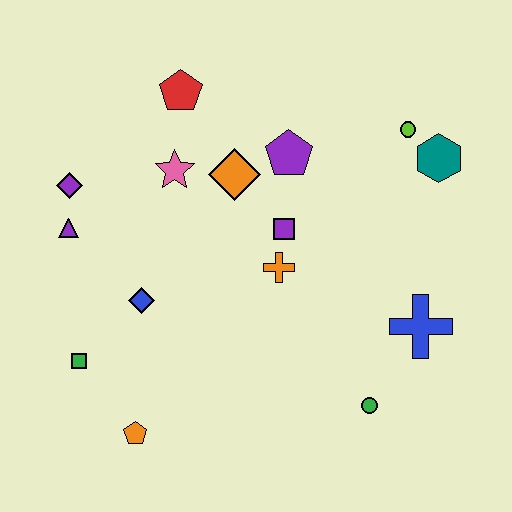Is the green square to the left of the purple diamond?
No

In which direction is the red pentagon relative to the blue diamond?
The red pentagon is above the blue diamond.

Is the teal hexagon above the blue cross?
Yes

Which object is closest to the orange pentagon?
The green square is closest to the orange pentagon.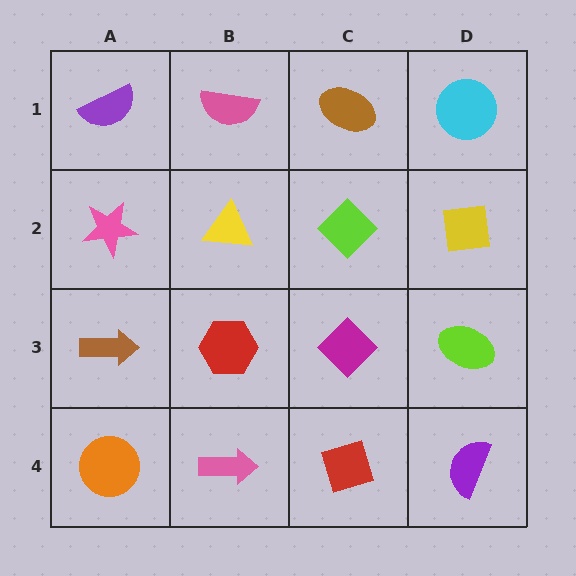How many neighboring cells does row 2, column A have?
3.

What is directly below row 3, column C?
A red diamond.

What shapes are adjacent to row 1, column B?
A yellow triangle (row 2, column B), a purple semicircle (row 1, column A), a brown ellipse (row 1, column C).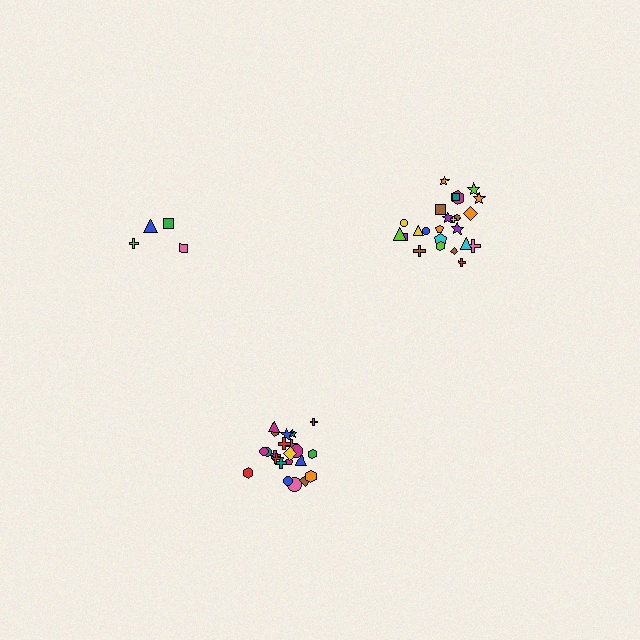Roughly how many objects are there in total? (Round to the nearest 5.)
Roughly 50 objects in total.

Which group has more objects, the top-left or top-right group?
The top-right group.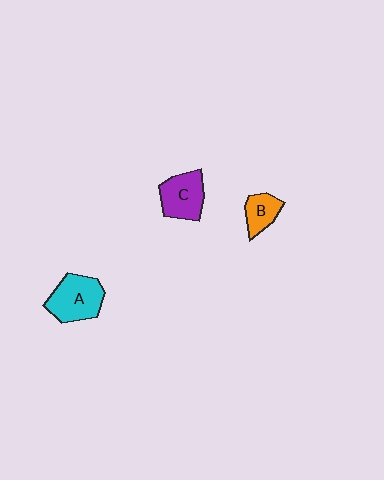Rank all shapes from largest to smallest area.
From largest to smallest: A (cyan), C (purple), B (orange).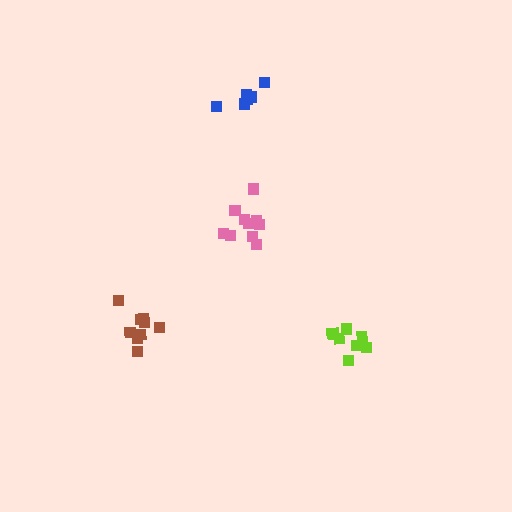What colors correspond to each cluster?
The clusters are colored: pink, lime, brown, blue.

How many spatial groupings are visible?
There are 4 spatial groupings.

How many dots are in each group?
Group 1: 10 dots, Group 2: 9 dots, Group 3: 9 dots, Group 4: 6 dots (34 total).